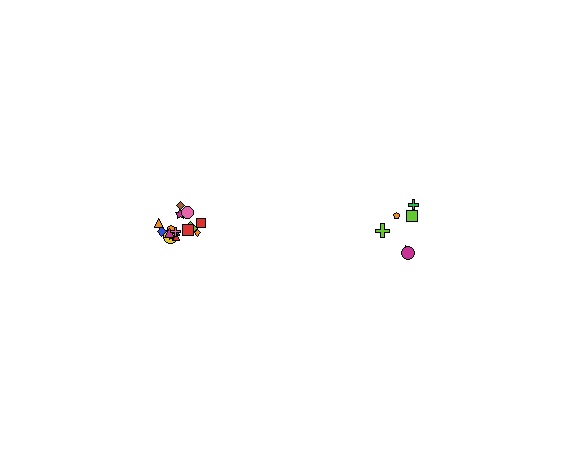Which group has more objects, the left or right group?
The left group.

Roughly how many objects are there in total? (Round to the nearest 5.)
Roughly 25 objects in total.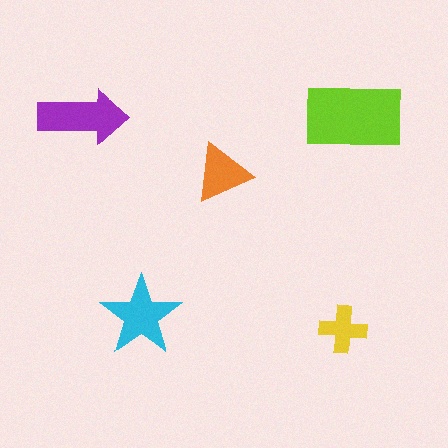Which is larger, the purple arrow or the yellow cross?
The purple arrow.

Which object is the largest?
The lime rectangle.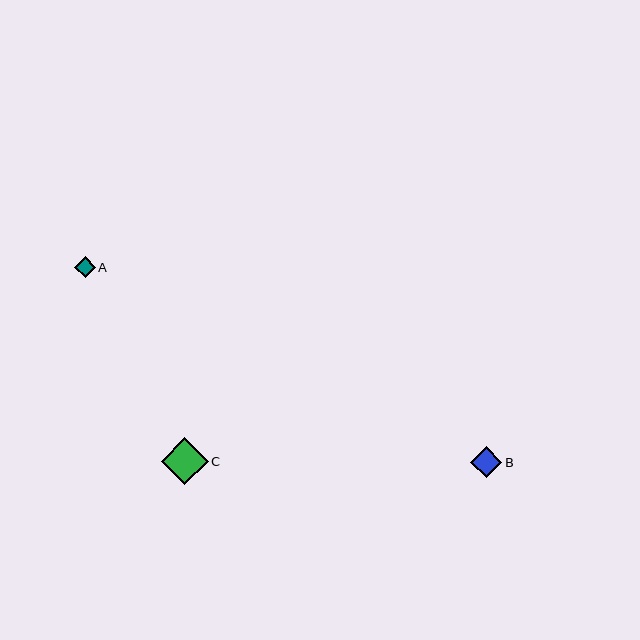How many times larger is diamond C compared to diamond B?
Diamond C is approximately 1.5 times the size of diamond B.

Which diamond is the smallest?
Diamond A is the smallest with a size of approximately 21 pixels.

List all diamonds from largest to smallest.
From largest to smallest: C, B, A.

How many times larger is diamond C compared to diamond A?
Diamond C is approximately 2.3 times the size of diamond A.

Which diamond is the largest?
Diamond C is the largest with a size of approximately 47 pixels.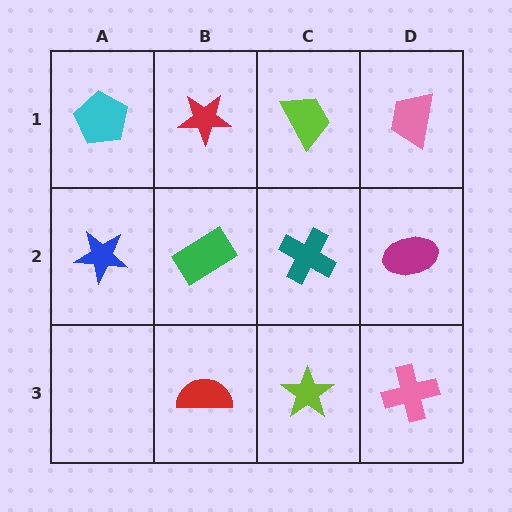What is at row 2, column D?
A magenta ellipse.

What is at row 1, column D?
A pink trapezoid.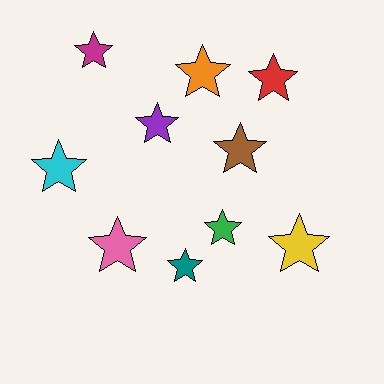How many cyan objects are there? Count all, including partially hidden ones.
There is 1 cyan object.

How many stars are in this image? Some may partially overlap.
There are 10 stars.